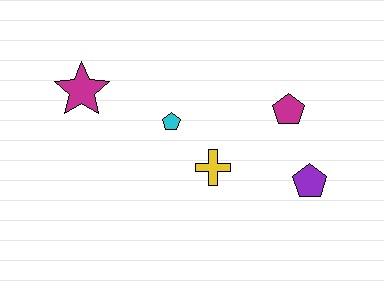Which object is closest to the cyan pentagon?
The yellow cross is closest to the cyan pentagon.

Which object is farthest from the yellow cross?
The magenta star is farthest from the yellow cross.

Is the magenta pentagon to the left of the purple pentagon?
Yes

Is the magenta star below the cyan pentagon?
No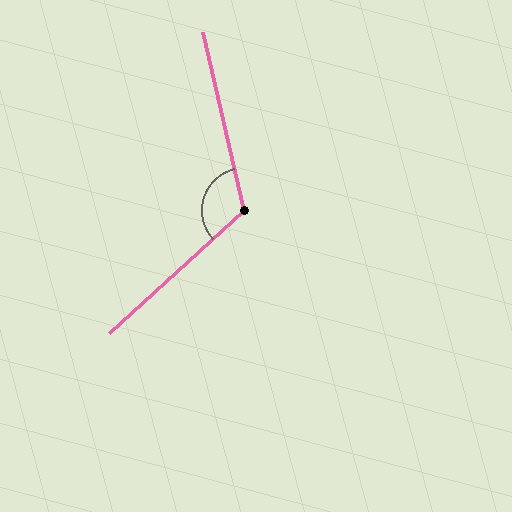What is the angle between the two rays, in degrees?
Approximately 119 degrees.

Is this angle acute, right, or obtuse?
It is obtuse.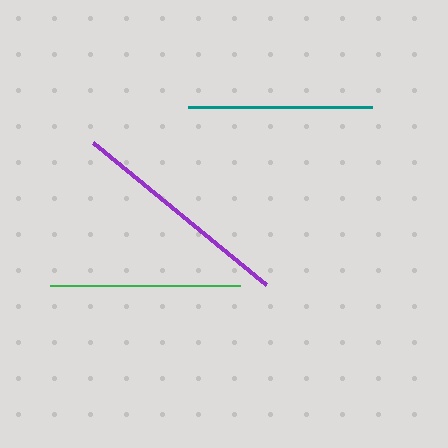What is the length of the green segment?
The green segment is approximately 190 pixels long.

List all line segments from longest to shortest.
From longest to shortest: purple, green, teal.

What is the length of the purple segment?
The purple segment is approximately 225 pixels long.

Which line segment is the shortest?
The teal line is the shortest at approximately 184 pixels.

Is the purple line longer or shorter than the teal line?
The purple line is longer than the teal line.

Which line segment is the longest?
The purple line is the longest at approximately 225 pixels.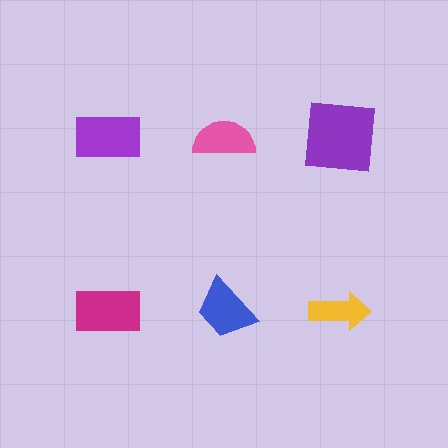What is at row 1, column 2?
A pink semicircle.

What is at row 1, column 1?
A purple rectangle.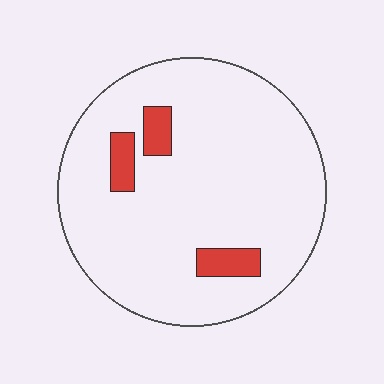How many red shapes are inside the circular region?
3.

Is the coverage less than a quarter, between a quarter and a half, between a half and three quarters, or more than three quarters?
Less than a quarter.